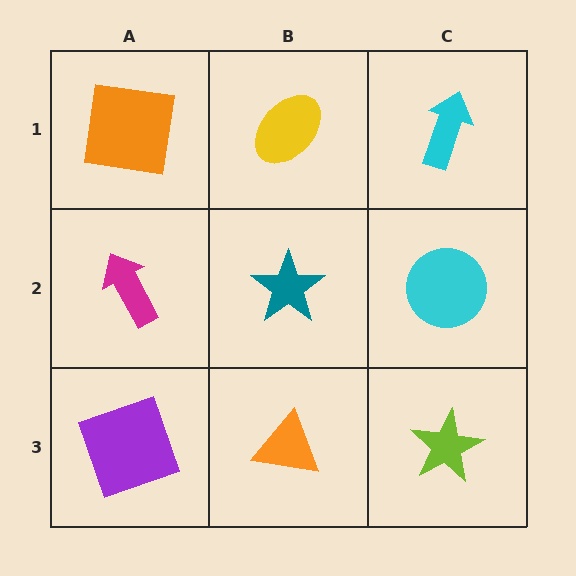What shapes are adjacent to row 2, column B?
A yellow ellipse (row 1, column B), an orange triangle (row 3, column B), a magenta arrow (row 2, column A), a cyan circle (row 2, column C).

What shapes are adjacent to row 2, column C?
A cyan arrow (row 1, column C), a lime star (row 3, column C), a teal star (row 2, column B).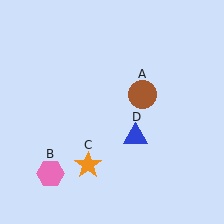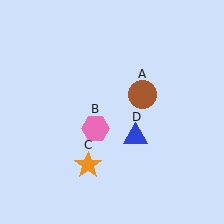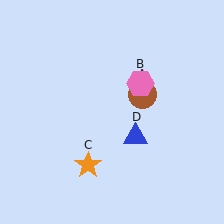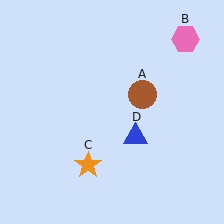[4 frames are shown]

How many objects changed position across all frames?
1 object changed position: pink hexagon (object B).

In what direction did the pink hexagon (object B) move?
The pink hexagon (object B) moved up and to the right.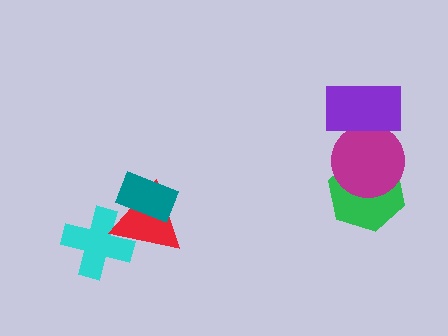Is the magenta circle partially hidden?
Yes, it is partially covered by another shape.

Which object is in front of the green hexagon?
The magenta circle is in front of the green hexagon.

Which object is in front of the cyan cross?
The red triangle is in front of the cyan cross.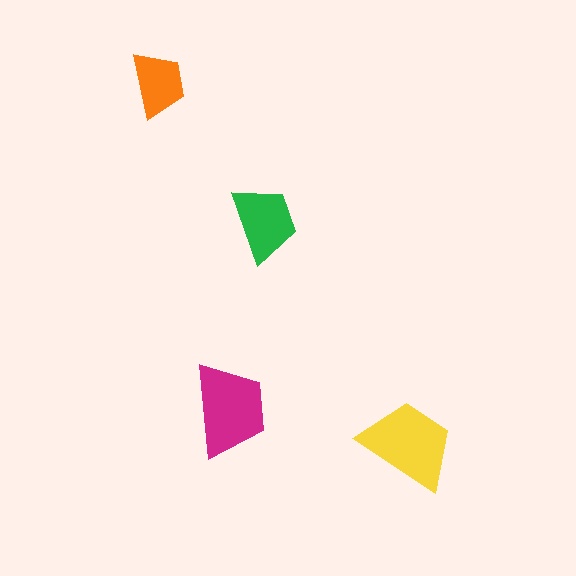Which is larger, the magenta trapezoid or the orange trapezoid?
The magenta one.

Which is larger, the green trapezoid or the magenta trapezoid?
The magenta one.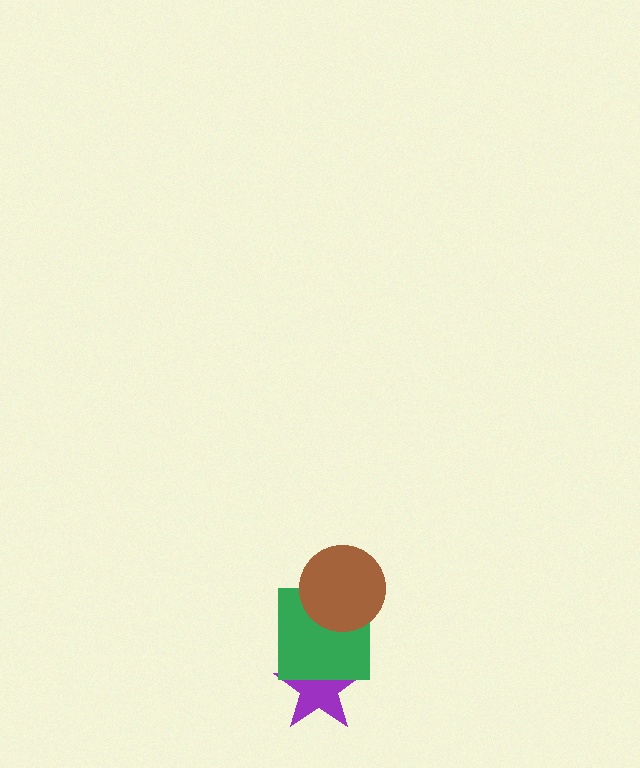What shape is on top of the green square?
The brown circle is on top of the green square.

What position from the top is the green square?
The green square is 2nd from the top.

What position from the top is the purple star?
The purple star is 3rd from the top.